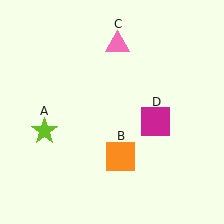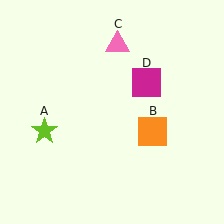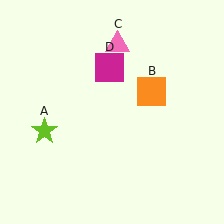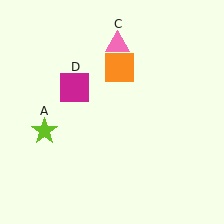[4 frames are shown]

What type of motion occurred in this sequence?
The orange square (object B), magenta square (object D) rotated counterclockwise around the center of the scene.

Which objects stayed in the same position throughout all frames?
Lime star (object A) and pink triangle (object C) remained stationary.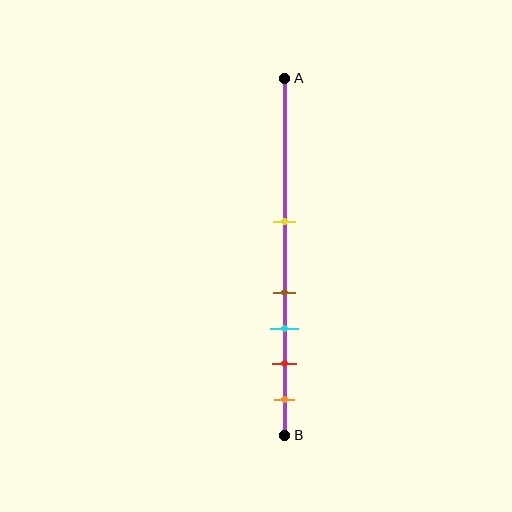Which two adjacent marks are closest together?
The brown and cyan marks are the closest adjacent pair.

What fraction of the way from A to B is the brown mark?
The brown mark is approximately 60% (0.6) of the way from A to B.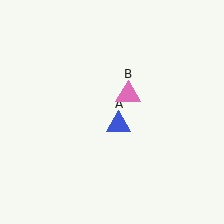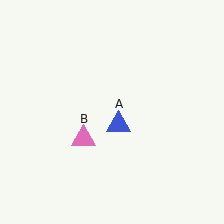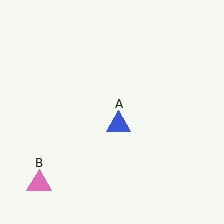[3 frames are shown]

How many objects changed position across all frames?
1 object changed position: pink triangle (object B).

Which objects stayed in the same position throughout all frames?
Blue triangle (object A) remained stationary.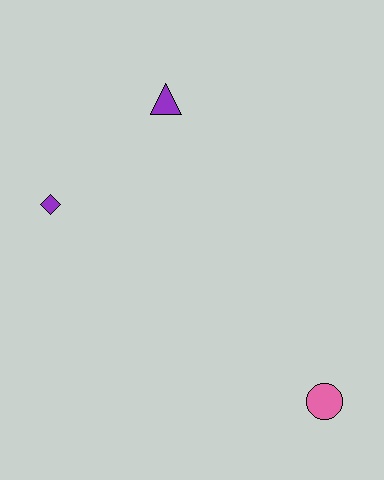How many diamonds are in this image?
There is 1 diamond.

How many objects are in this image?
There are 3 objects.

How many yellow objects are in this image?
There are no yellow objects.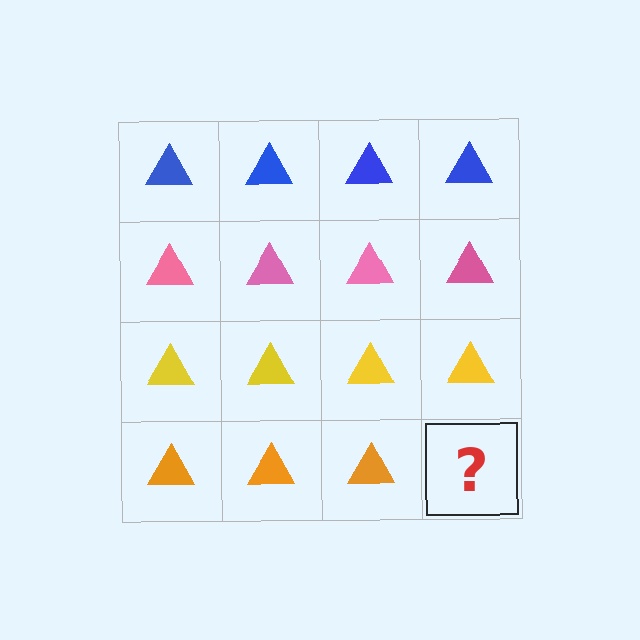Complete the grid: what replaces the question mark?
The question mark should be replaced with an orange triangle.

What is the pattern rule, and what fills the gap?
The rule is that each row has a consistent color. The gap should be filled with an orange triangle.